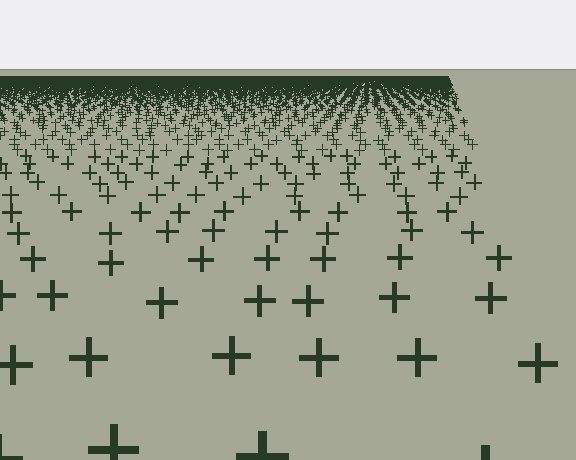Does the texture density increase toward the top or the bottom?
Density increases toward the top.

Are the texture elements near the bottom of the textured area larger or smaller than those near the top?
Larger. Near the bottom, elements are closer to the viewer and appear at a bigger on-screen size.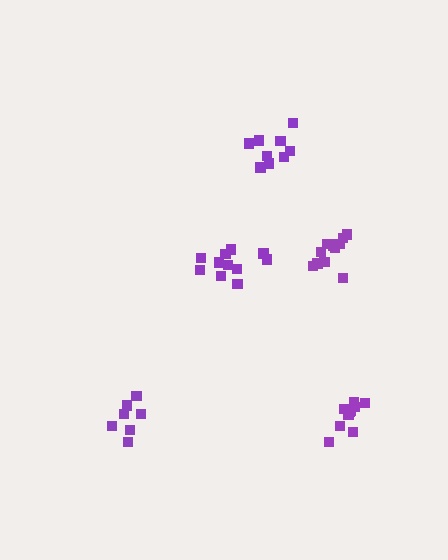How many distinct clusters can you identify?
There are 5 distinct clusters.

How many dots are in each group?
Group 1: 9 dots, Group 2: 10 dots, Group 3: 7 dots, Group 4: 12 dots, Group 5: 12 dots (50 total).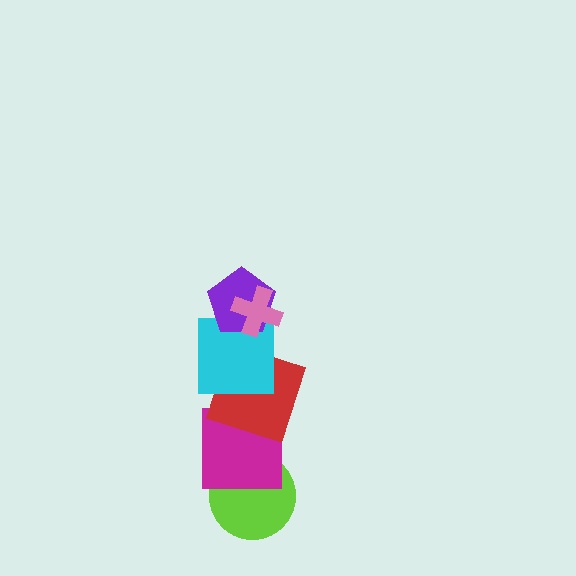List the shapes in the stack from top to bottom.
From top to bottom: the pink cross, the purple pentagon, the cyan square, the red square, the magenta square, the lime circle.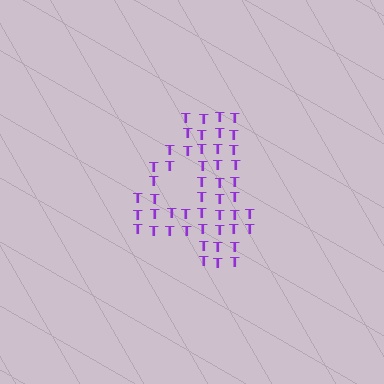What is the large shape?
The large shape is the digit 4.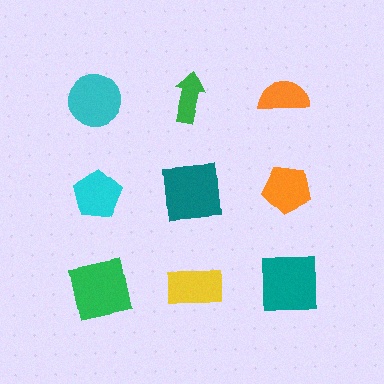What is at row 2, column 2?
A teal square.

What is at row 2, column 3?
An orange pentagon.